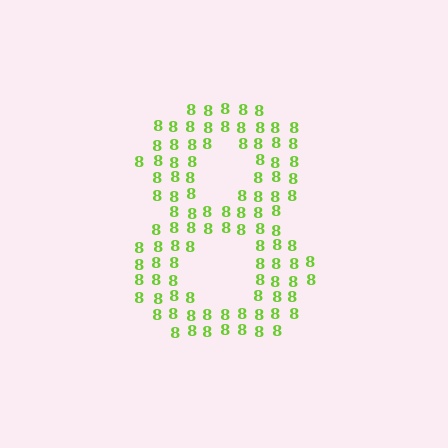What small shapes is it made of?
It is made of small digit 8's.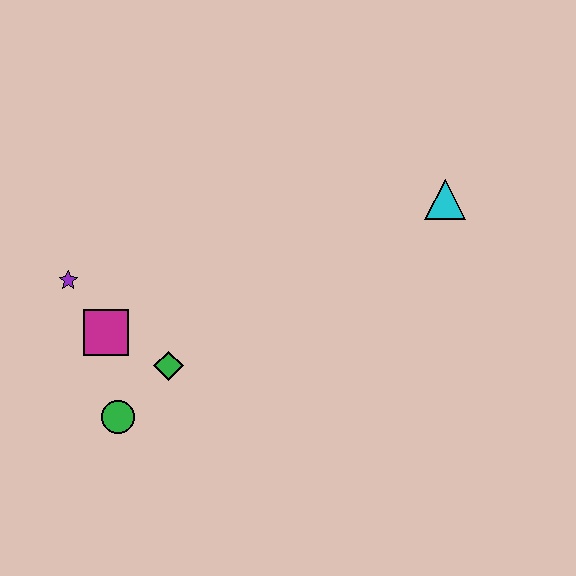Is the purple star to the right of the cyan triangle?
No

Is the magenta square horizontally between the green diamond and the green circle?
No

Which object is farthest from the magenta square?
The cyan triangle is farthest from the magenta square.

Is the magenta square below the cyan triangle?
Yes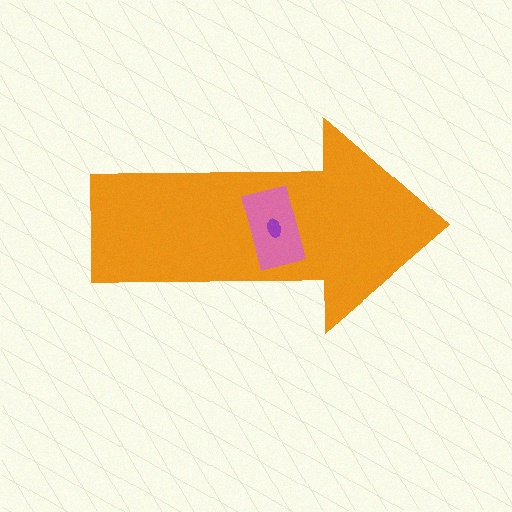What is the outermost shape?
The orange arrow.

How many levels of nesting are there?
3.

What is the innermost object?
The purple ellipse.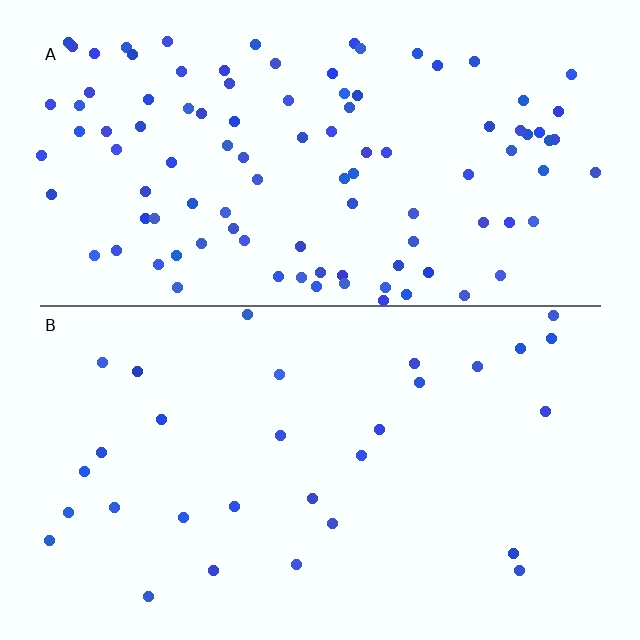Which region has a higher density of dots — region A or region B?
A (the top).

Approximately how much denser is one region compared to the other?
Approximately 3.4× — region A over region B.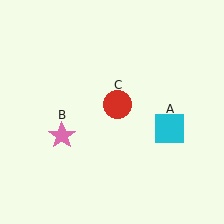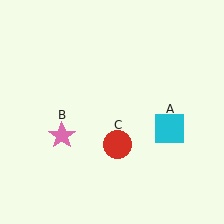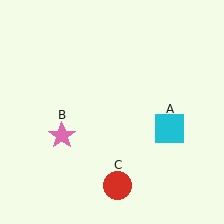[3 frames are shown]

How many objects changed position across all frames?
1 object changed position: red circle (object C).